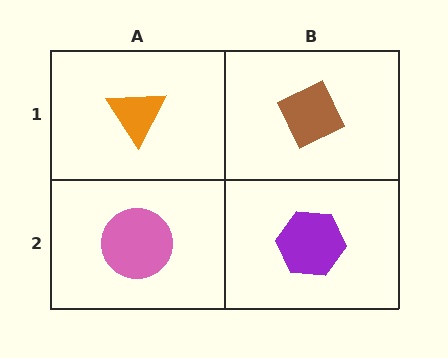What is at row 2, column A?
A pink circle.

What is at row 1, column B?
A brown diamond.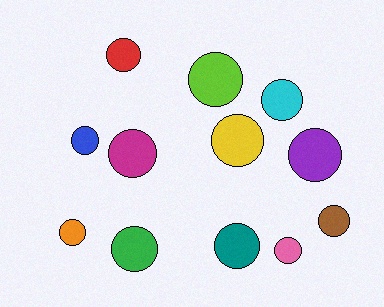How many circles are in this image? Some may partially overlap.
There are 12 circles.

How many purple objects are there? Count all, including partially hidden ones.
There is 1 purple object.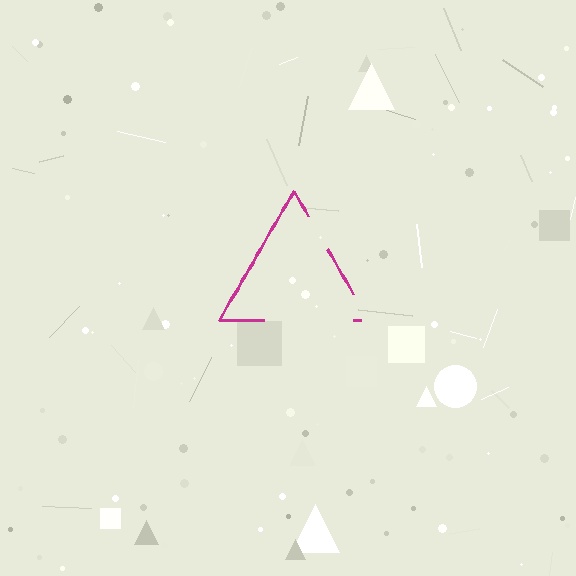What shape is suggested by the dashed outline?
The dashed outline suggests a triangle.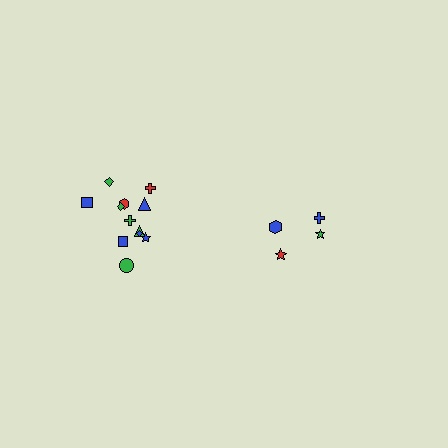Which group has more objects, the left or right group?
The left group.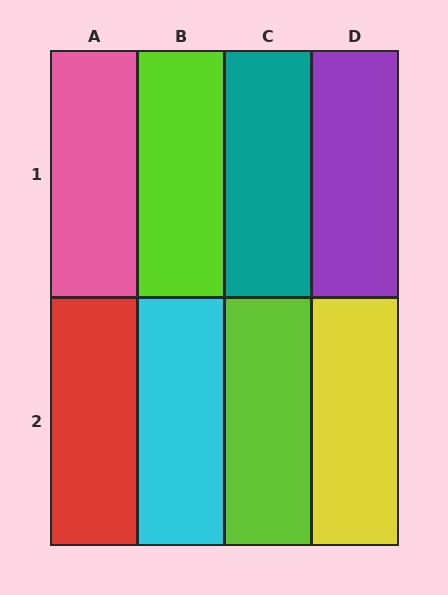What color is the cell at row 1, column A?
Pink.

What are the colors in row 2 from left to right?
Red, cyan, lime, yellow.